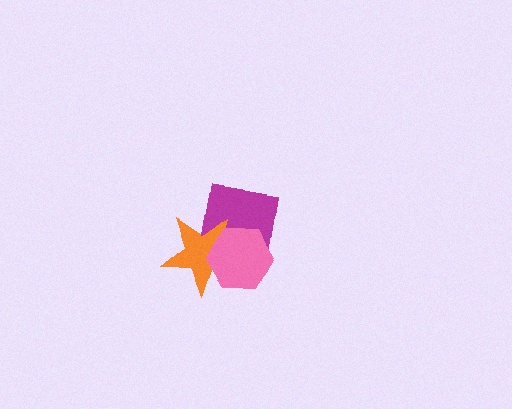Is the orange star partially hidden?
Yes, it is partially covered by another shape.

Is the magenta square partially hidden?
Yes, it is partially covered by another shape.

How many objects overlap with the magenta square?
2 objects overlap with the magenta square.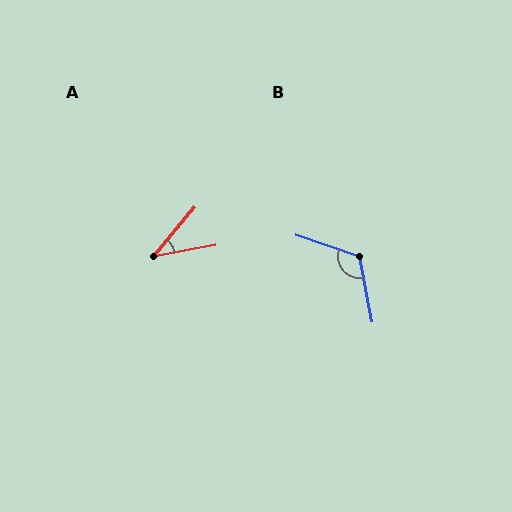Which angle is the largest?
B, at approximately 120 degrees.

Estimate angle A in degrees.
Approximately 39 degrees.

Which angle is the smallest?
A, at approximately 39 degrees.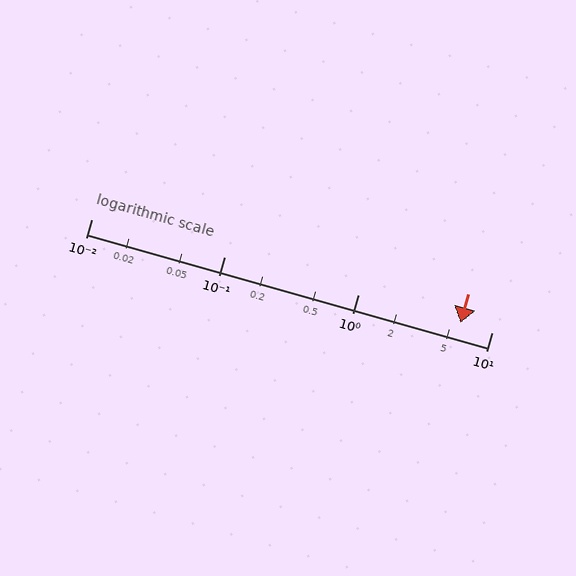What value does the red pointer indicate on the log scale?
The pointer indicates approximately 5.8.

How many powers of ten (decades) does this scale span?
The scale spans 3 decades, from 0.01 to 10.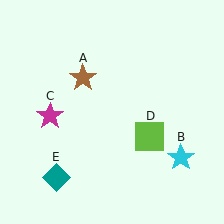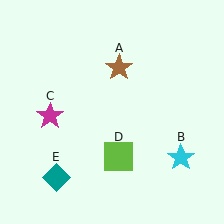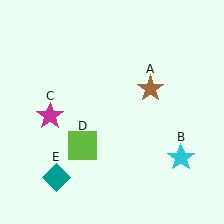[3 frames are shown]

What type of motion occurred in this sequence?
The brown star (object A), lime square (object D) rotated clockwise around the center of the scene.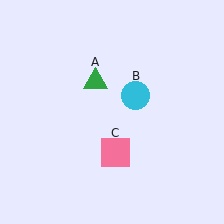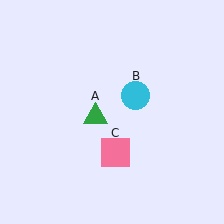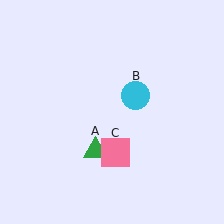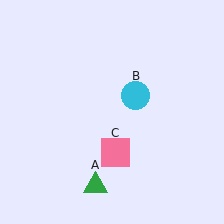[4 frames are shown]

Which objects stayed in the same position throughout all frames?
Cyan circle (object B) and pink square (object C) remained stationary.